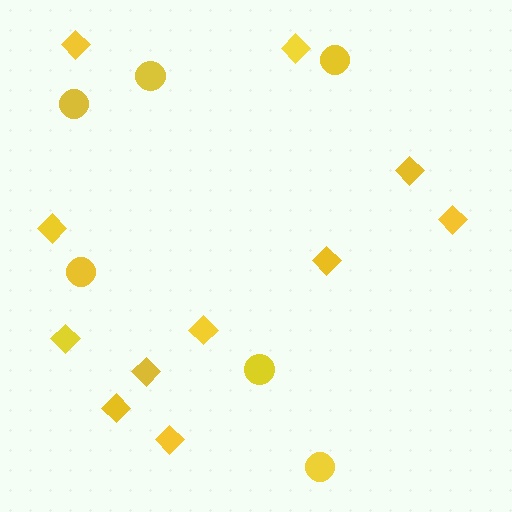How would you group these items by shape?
There are 2 groups: one group of circles (6) and one group of diamonds (11).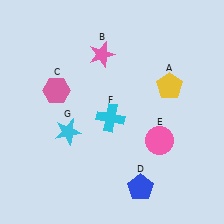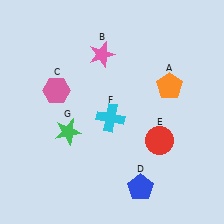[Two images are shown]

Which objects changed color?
A changed from yellow to orange. E changed from pink to red. G changed from cyan to green.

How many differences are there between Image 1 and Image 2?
There are 3 differences between the two images.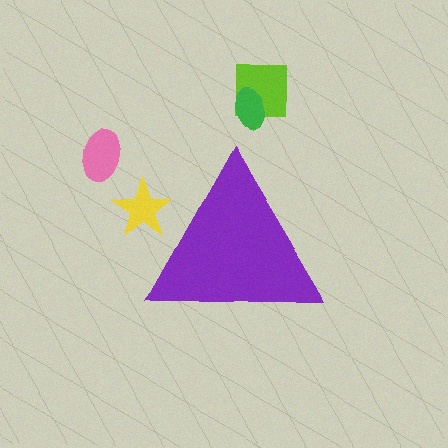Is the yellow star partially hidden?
Yes, the yellow star is partially hidden behind the purple triangle.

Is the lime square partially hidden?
No, the lime square is fully visible.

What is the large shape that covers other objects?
A purple triangle.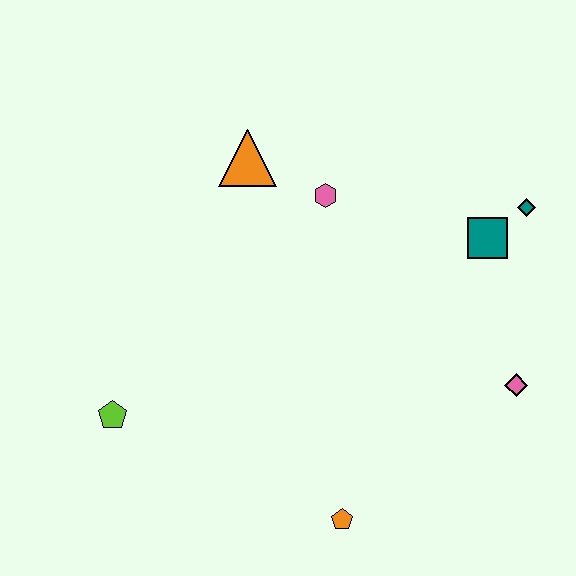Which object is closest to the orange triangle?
The pink hexagon is closest to the orange triangle.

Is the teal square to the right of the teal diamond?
No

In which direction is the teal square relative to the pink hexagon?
The teal square is to the right of the pink hexagon.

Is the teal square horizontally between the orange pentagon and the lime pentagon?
No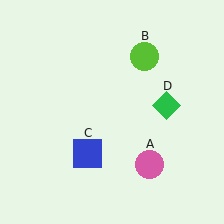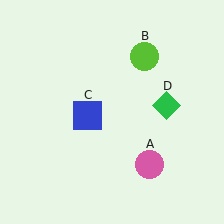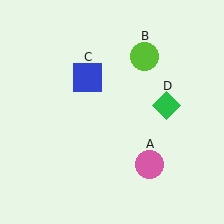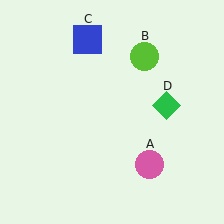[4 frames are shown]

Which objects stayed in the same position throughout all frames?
Pink circle (object A) and lime circle (object B) and green diamond (object D) remained stationary.